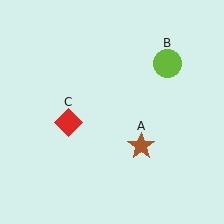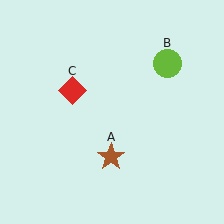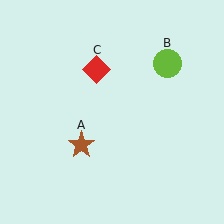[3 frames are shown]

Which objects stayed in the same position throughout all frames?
Lime circle (object B) remained stationary.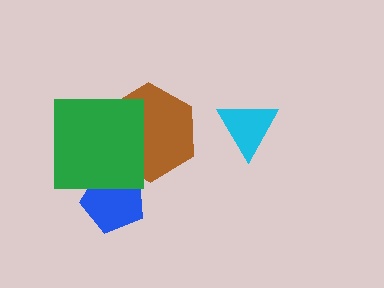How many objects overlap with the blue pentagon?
1 object overlaps with the blue pentagon.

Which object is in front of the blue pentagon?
The green square is in front of the blue pentagon.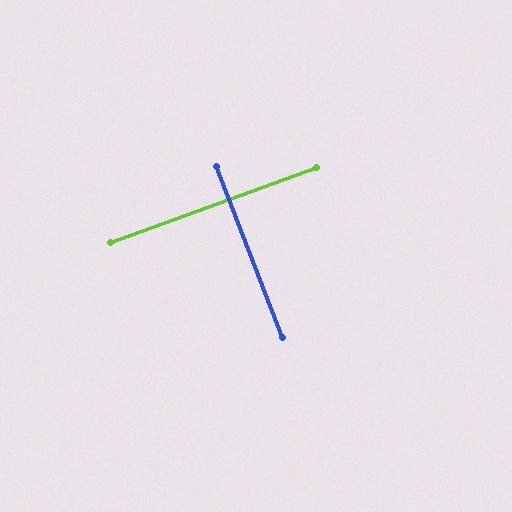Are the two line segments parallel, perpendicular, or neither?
Perpendicular — they meet at approximately 89°.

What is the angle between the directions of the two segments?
Approximately 89 degrees.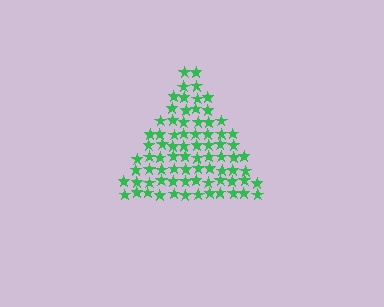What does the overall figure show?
The overall figure shows a triangle.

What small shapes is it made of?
It is made of small stars.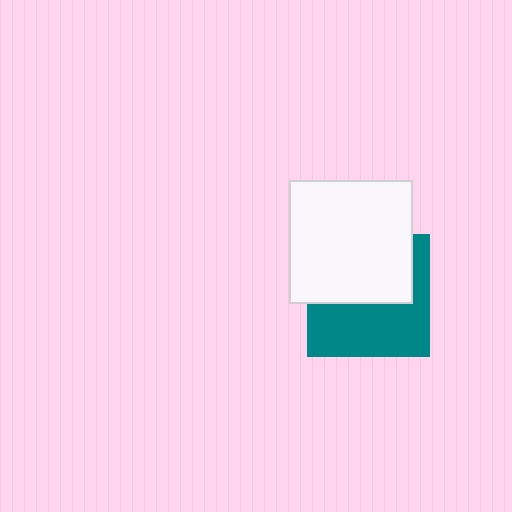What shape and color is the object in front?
The object in front is a white square.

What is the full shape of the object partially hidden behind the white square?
The partially hidden object is a teal square.